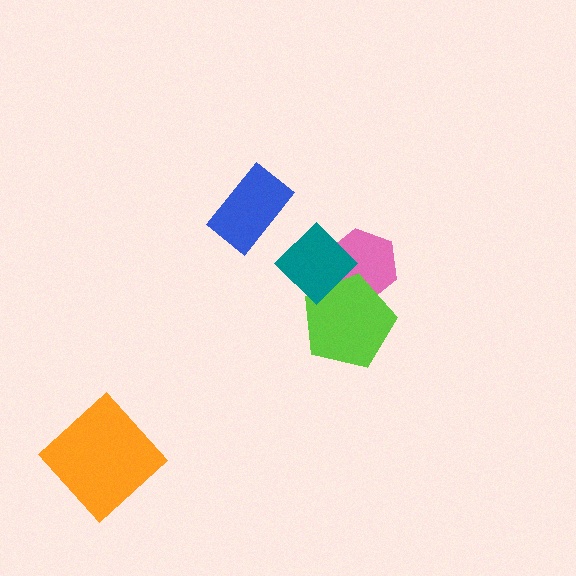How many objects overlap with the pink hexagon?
2 objects overlap with the pink hexagon.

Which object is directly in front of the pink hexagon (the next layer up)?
The lime pentagon is directly in front of the pink hexagon.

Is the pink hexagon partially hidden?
Yes, it is partially covered by another shape.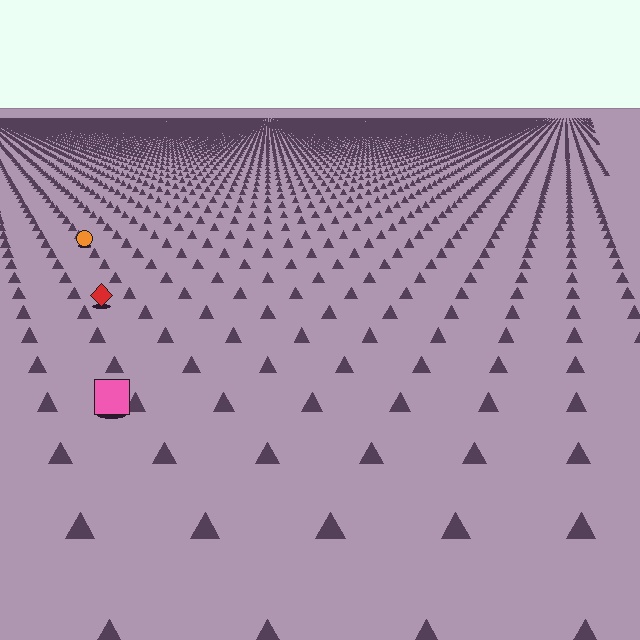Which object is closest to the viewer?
The pink square is closest. The texture marks near it are larger and more spread out.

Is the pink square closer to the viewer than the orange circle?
Yes. The pink square is closer — you can tell from the texture gradient: the ground texture is coarser near it.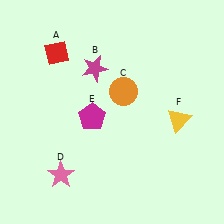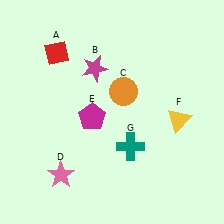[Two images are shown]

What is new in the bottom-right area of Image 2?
A teal cross (G) was added in the bottom-right area of Image 2.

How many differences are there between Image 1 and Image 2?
There is 1 difference between the two images.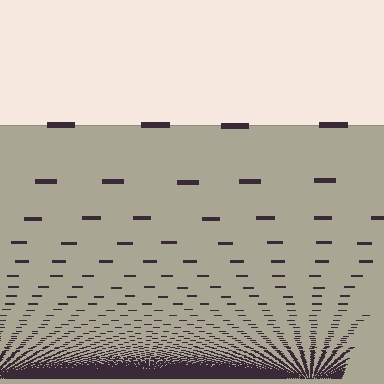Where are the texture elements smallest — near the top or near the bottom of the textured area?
Near the bottom.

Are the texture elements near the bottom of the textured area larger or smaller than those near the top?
Smaller. The gradient is inverted — elements near the bottom are smaller and denser.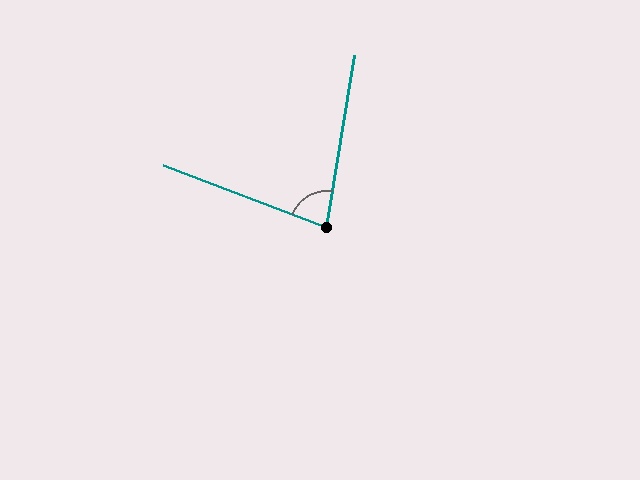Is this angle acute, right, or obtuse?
It is acute.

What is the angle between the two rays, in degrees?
Approximately 78 degrees.